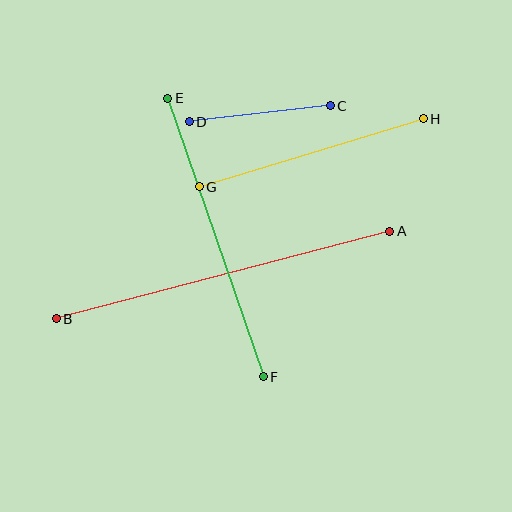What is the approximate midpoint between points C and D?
The midpoint is at approximately (260, 114) pixels.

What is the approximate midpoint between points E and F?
The midpoint is at approximately (216, 238) pixels.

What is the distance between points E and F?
The distance is approximately 294 pixels.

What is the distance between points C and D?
The distance is approximately 142 pixels.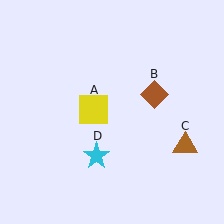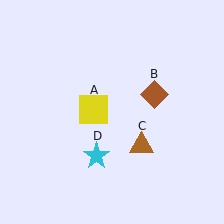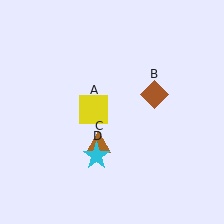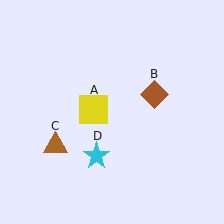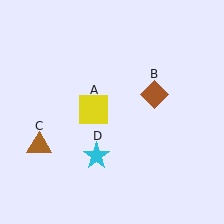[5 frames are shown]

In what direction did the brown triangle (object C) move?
The brown triangle (object C) moved left.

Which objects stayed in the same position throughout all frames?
Yellow square (object A) and brown diamond (object B) and cyan star (object D) remained stationary.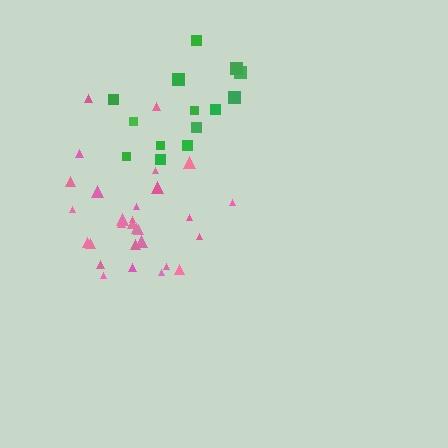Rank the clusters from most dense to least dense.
pink, green.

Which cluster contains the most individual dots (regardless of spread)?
Pink (29).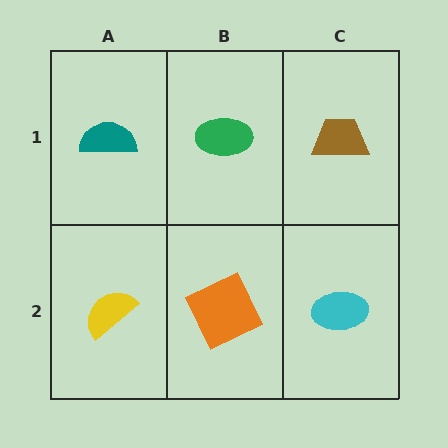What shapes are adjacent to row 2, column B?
A green ellipse (row 1, column B), a yellow semicircle (row 2, column A), a cyan ellipse (row 2, column C).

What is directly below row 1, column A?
A yellow semicircle.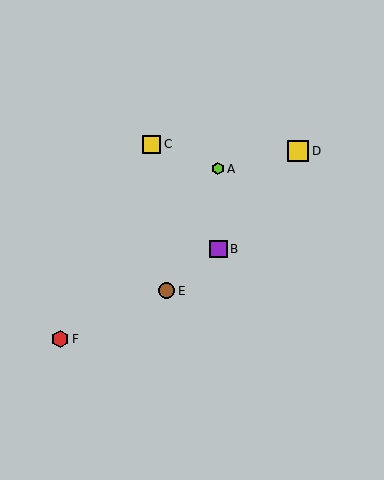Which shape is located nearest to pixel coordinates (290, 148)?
The yellow square (labeled D) at (298, 151) is nearest to that location.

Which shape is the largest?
The yellow square (labeled D) is the largest.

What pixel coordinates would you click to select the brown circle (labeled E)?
Click at (167, 291) to select the brown circle E.